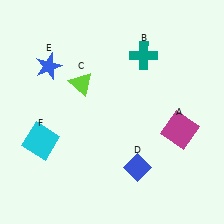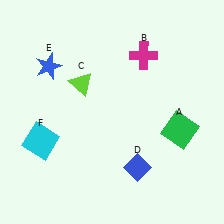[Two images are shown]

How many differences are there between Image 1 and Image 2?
There are 2 differences between the two images.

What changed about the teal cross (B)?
In Image 1, B is teal. In Image 2, it changed to magenta.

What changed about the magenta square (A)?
In Image 1, A is magenta. In Image 2, it changed to green.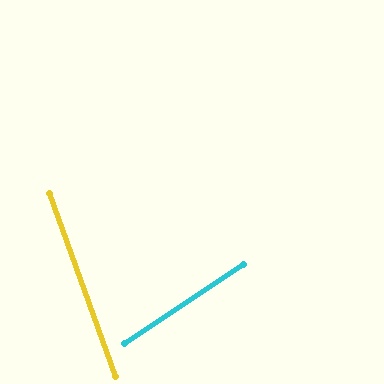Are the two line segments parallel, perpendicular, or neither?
Neither parallel nor perpendicular — they differ by about 76°.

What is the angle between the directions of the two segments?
Approximately 76 degrees.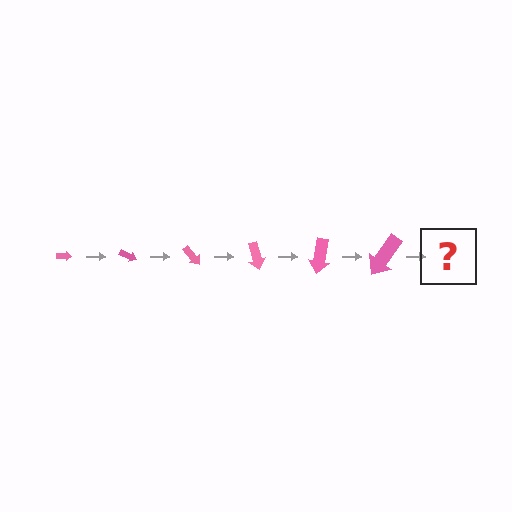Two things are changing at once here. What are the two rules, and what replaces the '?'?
The two rules are that the arrow grows larger each step and it rotates 25 degrees each step. The '?' should be an arrow, larger than the previous one and rotated 150 degrees from the start.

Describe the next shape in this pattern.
It should be an arrow, larger than the previous one and rotated 150 degrees from the start.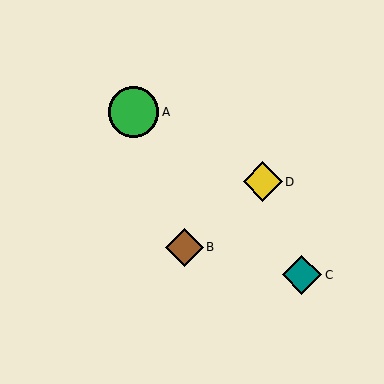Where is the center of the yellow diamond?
The center of the yellow diamond is at (263, 182).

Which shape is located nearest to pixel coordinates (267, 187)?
The yellow diamond (labeled D) at (263, 182) is nearest to that location.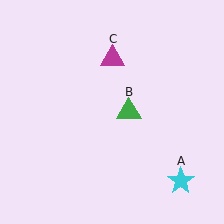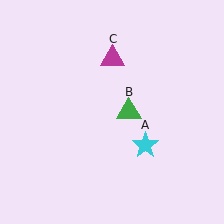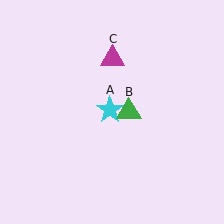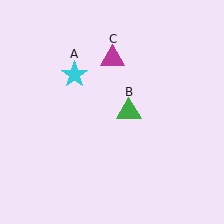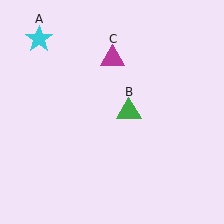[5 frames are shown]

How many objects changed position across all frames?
1 object changed position: cyan star (object A).